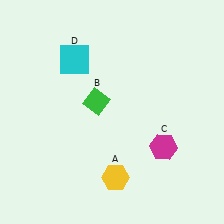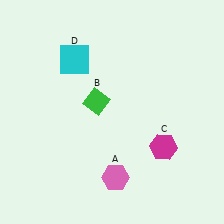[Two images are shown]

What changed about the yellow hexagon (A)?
In Image 1, A is yellow. In Image 2, it changed to pink.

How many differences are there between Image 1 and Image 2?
There is 1 difference between the two images.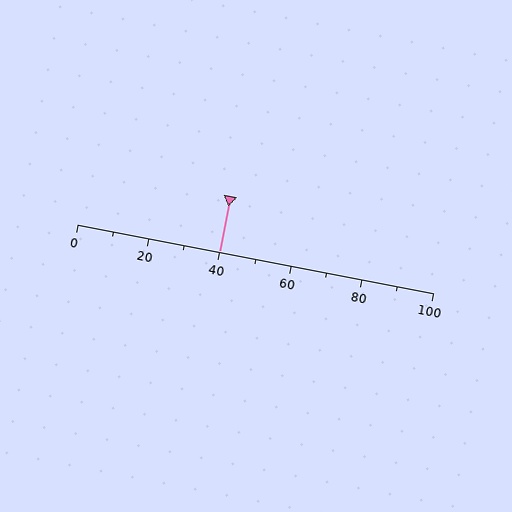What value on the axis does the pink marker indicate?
The marker indicates approximately 40.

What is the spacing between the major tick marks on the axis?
The major ticks are spaced 20 apart.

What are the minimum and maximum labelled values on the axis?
The axis runs from 0 to 100.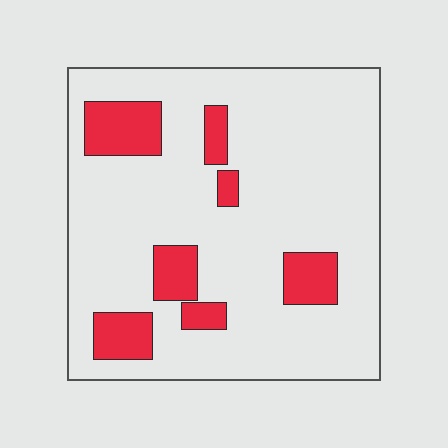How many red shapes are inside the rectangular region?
7.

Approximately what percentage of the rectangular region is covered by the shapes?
Approximately 15%.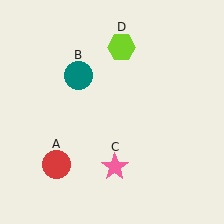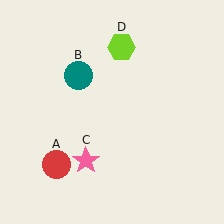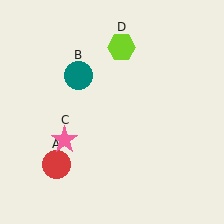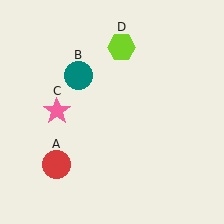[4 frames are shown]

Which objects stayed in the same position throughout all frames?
Red circle (object A) and teal circle (object B) and lime hexagon (object D) remained stationary.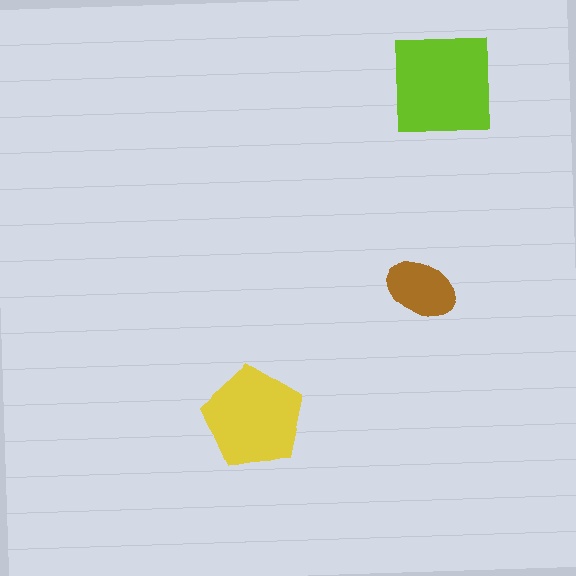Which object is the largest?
The lime square.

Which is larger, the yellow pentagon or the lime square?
The lime square.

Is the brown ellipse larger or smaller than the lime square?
Smaller.